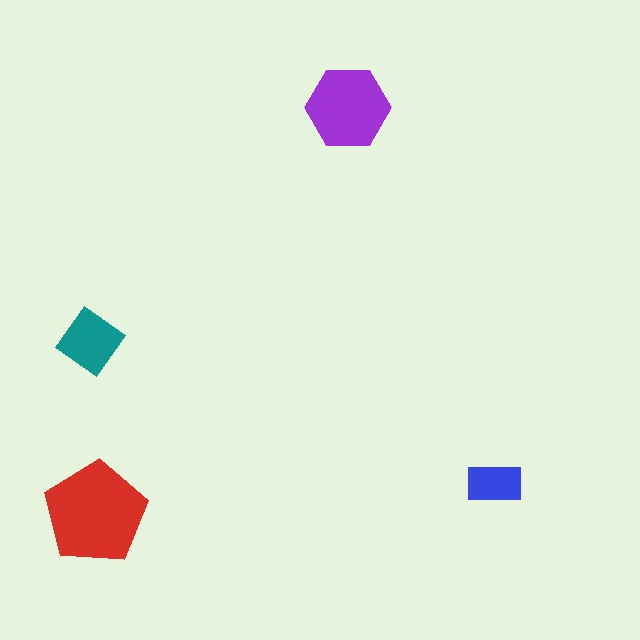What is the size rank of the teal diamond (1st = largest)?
3rd.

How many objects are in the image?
There are 4 objects in the image.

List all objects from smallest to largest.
The blue rectangle, the teal diamond, the purple hexagon, the red pentagon.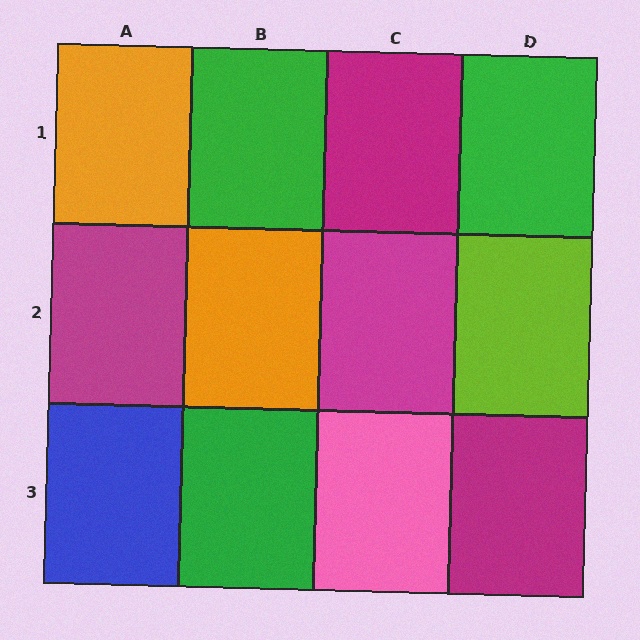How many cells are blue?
1 cell is blue.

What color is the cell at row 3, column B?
Green.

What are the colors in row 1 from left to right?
Orange, green, magenta, green.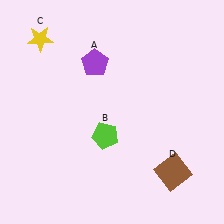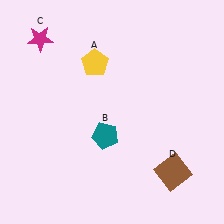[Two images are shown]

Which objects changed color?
A changed from purple to yellow. B changed from lime to teal. C changed from yellow to magenta.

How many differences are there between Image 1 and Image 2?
There are 3 differences between the two images.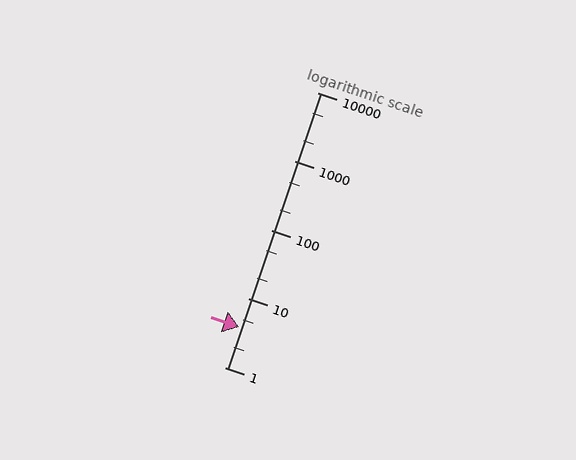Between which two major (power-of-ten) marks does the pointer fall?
The pointer is between 1 and 10.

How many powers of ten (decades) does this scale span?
The scale spans 4 decades, from 1 to 10000.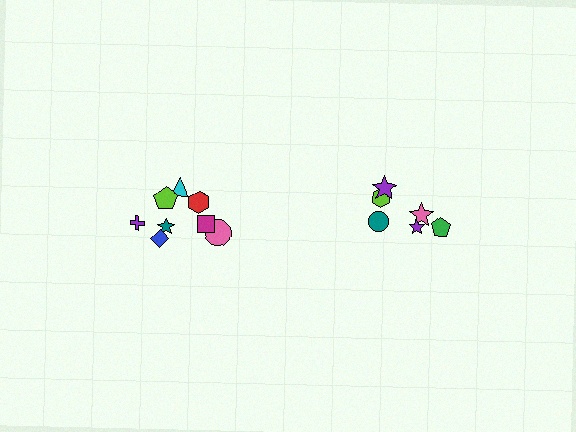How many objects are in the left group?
There are 8 objects.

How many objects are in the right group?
There are 6 objects.